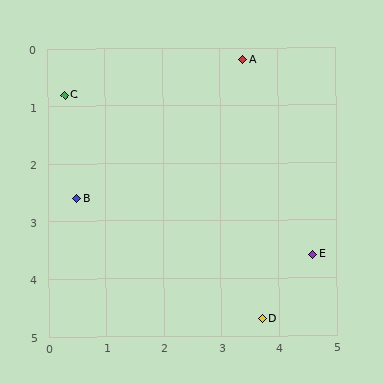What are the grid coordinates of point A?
Point A is at approximately (3.4, 0.2).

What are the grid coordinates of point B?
Point B is at approximately (0.5, 2.6).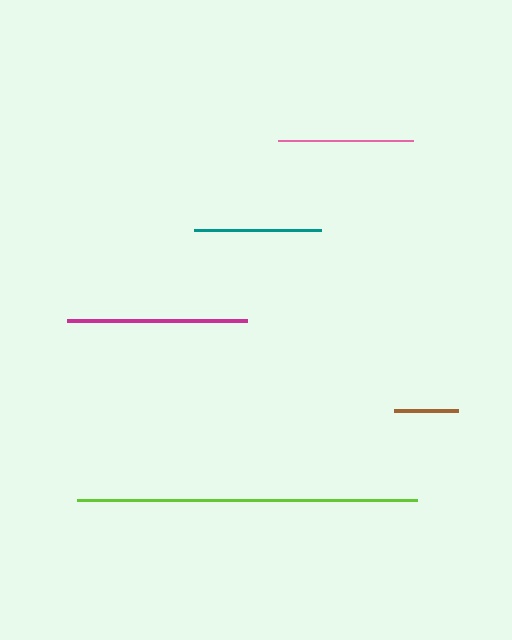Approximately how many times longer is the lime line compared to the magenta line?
The lime line is approximately 1.9 times the length of the magenta line.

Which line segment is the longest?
The lime line is the longest at approximately 340 pixels.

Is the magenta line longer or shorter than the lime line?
The lime line is longer than the magenta line.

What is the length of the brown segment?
The brown segment is approximately 65 pixels long.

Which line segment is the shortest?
The brown line is the shortest at approximately 65 pixels.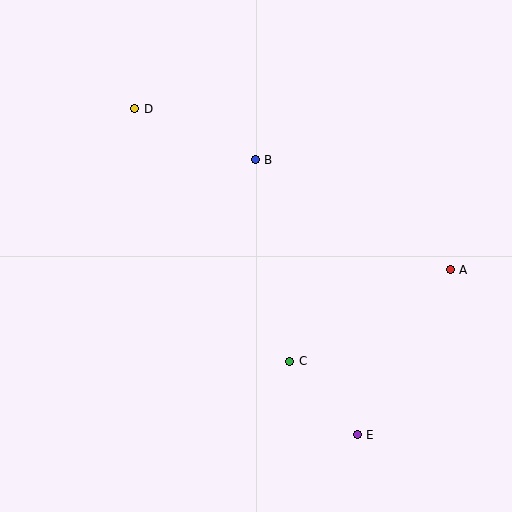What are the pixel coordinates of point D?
Point D is at (135, 109).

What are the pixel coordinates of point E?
Point E is at (357, 435).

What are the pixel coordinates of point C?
Point C is at (290, 361).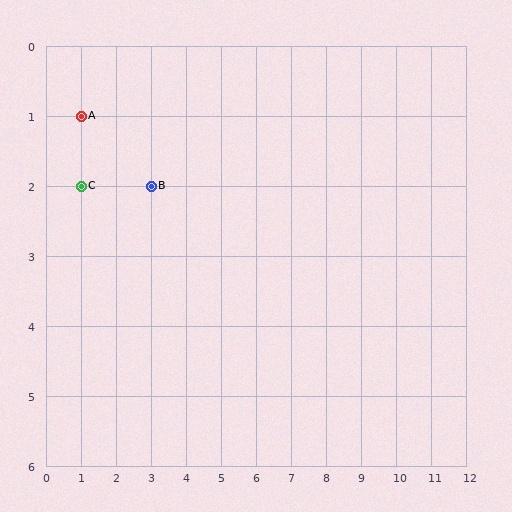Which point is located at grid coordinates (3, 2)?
Point B is at (3, 2).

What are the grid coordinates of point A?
Point A is at grid coordinates (1, 1).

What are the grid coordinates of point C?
Point C is at grid coordinates (1, 2).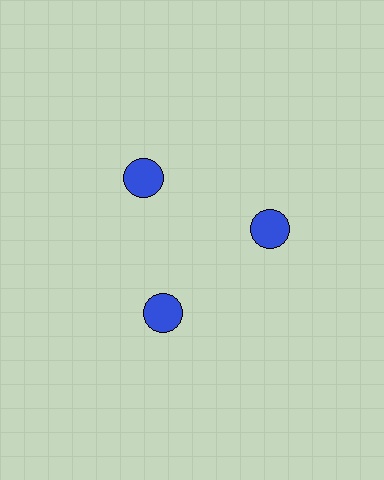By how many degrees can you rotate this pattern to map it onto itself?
The pattern maps onto itself every 120 degrees of rotation.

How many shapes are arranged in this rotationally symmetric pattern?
There are 3 shapes, arranged in 3 groups of 1.